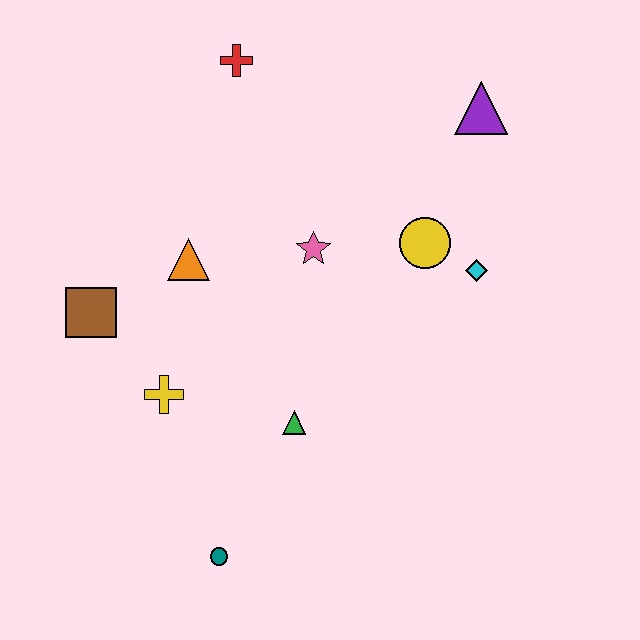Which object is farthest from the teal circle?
The purple triangle is farthest from the teal circle.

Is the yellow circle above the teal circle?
Yes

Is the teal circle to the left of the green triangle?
Yes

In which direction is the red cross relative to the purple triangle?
The red cross is to the left of the purple triangle.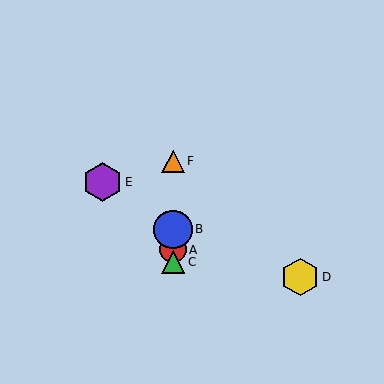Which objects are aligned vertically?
Objects A, B, C, F are aligned vertically.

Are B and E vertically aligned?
No, B is at x≈173 and E is at x≈103.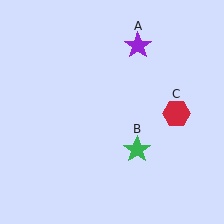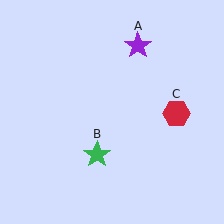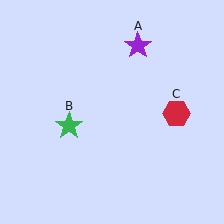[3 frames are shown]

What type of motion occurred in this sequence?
The green star (object B) rotated clockwise around the center of the scene.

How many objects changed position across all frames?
1 object changed position: green star (object B).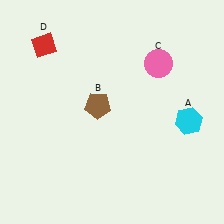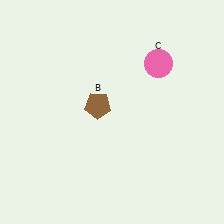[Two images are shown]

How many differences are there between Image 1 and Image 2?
There are 2 differences between the two images.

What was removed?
The red diamond (D), the cyan hexagon (A) were removed in Image 2.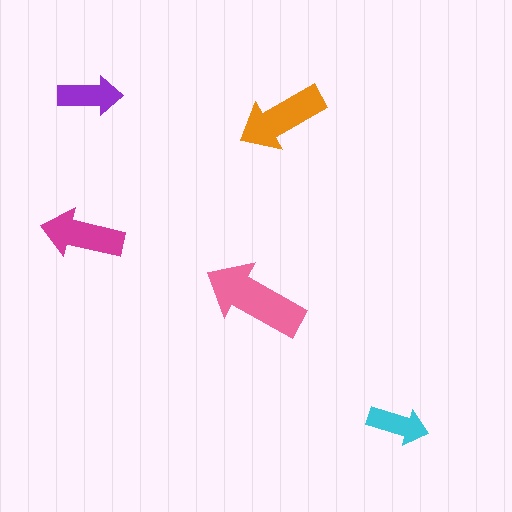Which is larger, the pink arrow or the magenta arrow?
The pink one.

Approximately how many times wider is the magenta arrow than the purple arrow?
About 1.5 times wider.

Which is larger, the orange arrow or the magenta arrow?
The orange one.